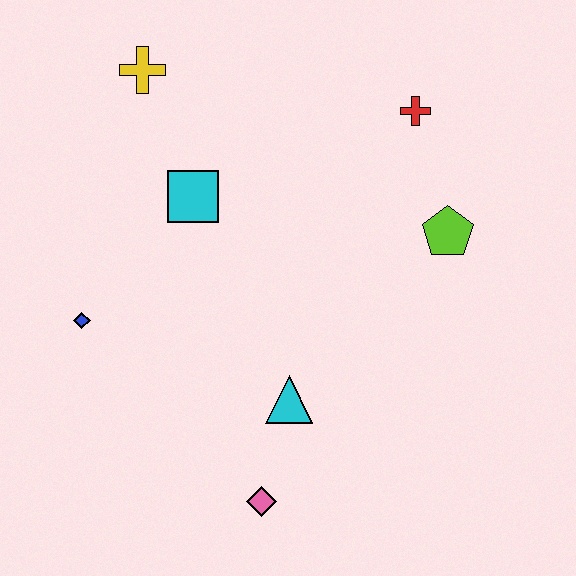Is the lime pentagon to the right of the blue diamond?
Yes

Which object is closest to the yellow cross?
The cyan square is closest to the yellow cross.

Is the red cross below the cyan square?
No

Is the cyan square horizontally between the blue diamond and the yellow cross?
No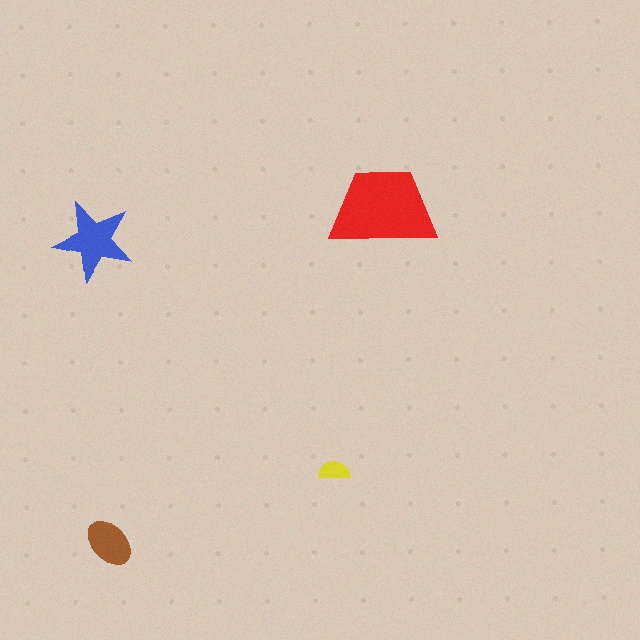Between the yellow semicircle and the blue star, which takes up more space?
The blue star.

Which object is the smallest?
The yellow semicircle.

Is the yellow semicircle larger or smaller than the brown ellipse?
Smaller.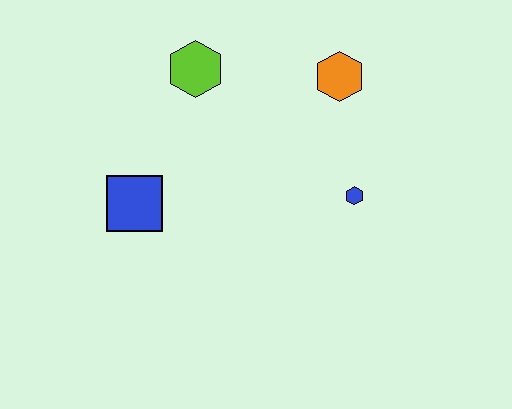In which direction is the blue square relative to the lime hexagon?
The blue square is below the lime hexagon.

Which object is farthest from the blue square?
The orange hexagon is farthest from the blue square.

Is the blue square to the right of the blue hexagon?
No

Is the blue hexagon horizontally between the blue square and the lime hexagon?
No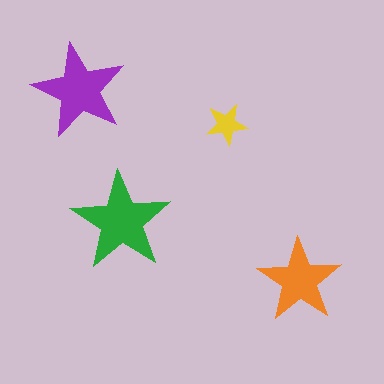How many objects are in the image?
There are 4 objects in the image.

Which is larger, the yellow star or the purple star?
The purple one.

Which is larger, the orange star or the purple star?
The purple one.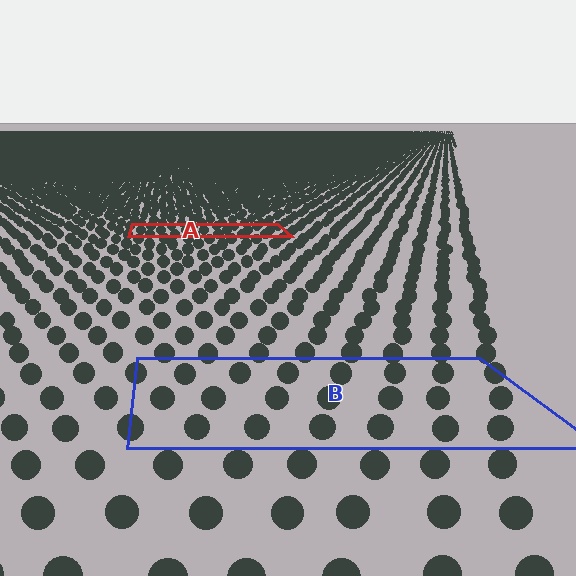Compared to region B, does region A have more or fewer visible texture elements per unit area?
Region A has more texture elements per unit area — they are packed more densely because it is farther away.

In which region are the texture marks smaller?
The texture marks are smaller in region A, because it is farther away.